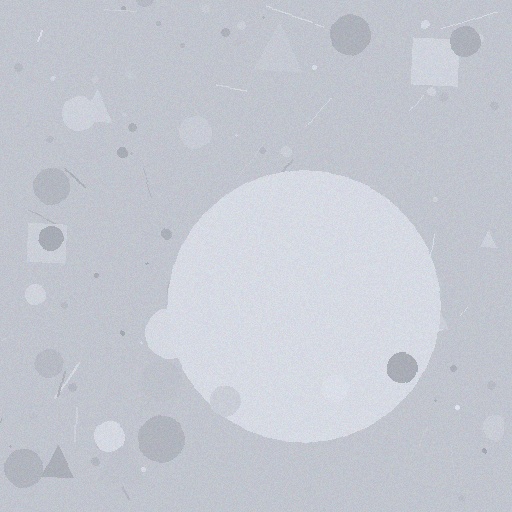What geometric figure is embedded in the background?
A circle is embedded in the background.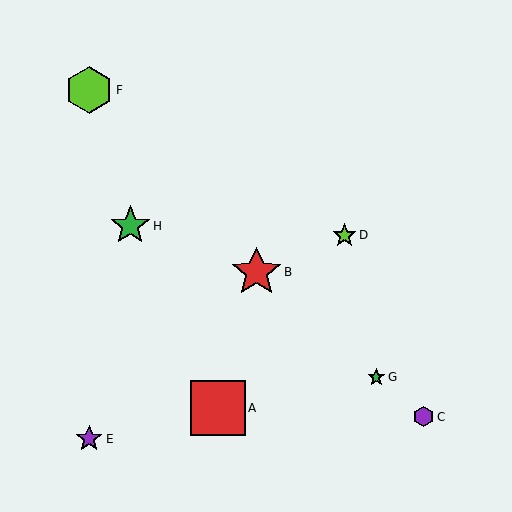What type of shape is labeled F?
Shape F is a lime hexagon.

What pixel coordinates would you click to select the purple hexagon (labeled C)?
Click at (424, 417) to select the purple hexagon C.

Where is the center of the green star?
The center of the green star is at (130, 226).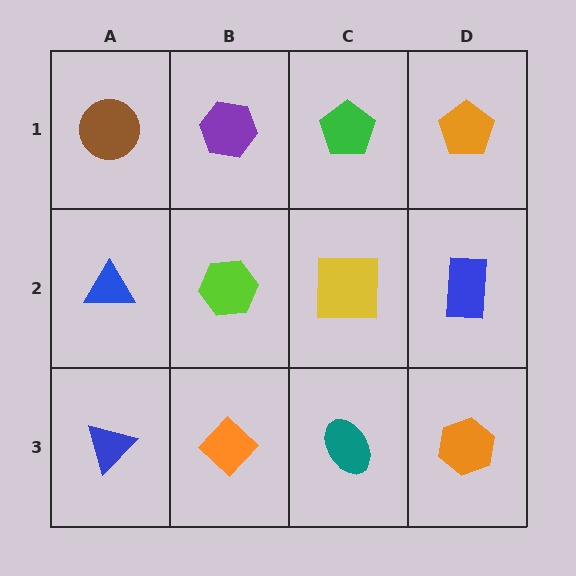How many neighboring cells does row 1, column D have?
2.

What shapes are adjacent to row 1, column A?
A blue triangle (row 2, column A), a purple hexagon (row 1, column B).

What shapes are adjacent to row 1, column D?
A blue rectangle (row 2, column D), a green pentagon (row 1, column C).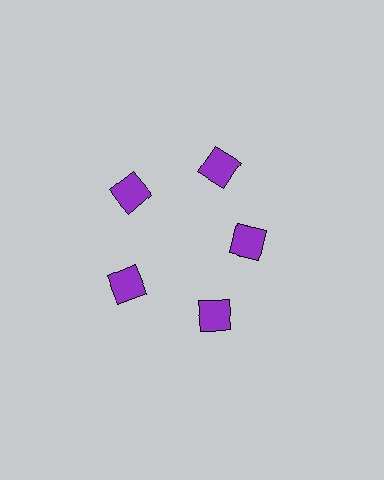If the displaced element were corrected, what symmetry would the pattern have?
It would have 5-fold rotational symmetry — the pattern would map onto itself every 72 degrees.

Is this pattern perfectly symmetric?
No. The 5 purple squares are arranged in a ring, but one element near the 3 o'clock position is pulled inward toward the center, breaking the 5-fold rotational symmetry.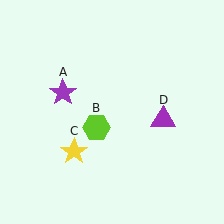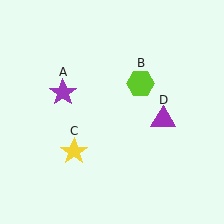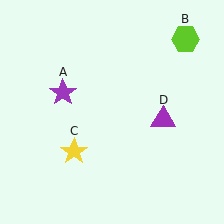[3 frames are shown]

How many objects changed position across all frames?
1 object changed position: lime hexagon (object B).